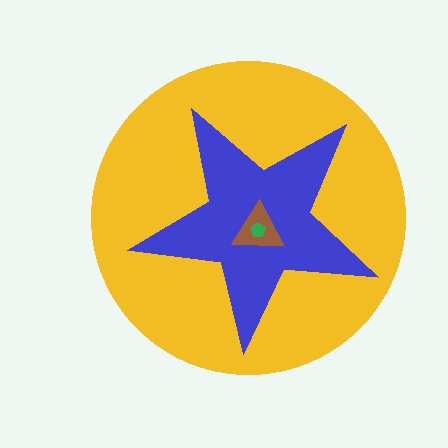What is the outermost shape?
The yellow circle.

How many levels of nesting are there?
4.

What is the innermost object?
The green pentagon.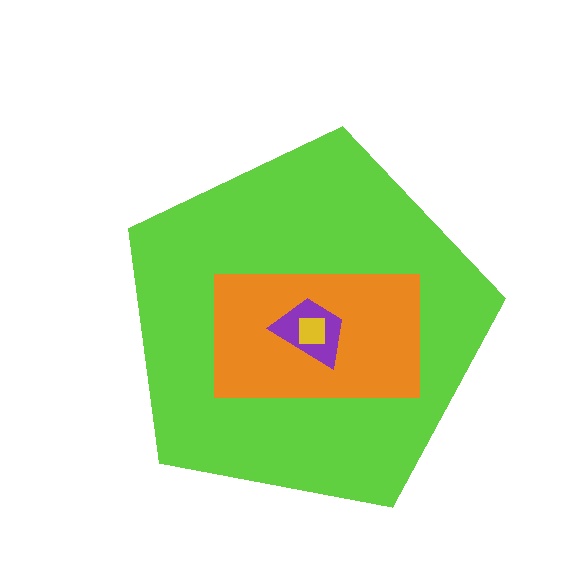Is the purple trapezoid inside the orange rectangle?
Yes.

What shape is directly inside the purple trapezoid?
The yellow square.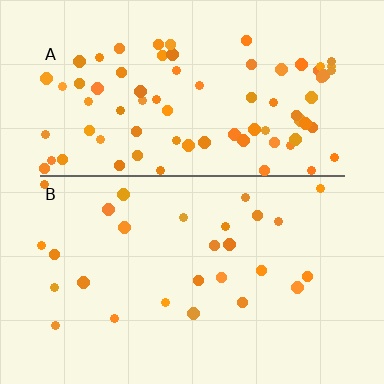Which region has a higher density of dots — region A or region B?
A (the top).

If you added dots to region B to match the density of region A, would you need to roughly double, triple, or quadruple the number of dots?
Approximately triple.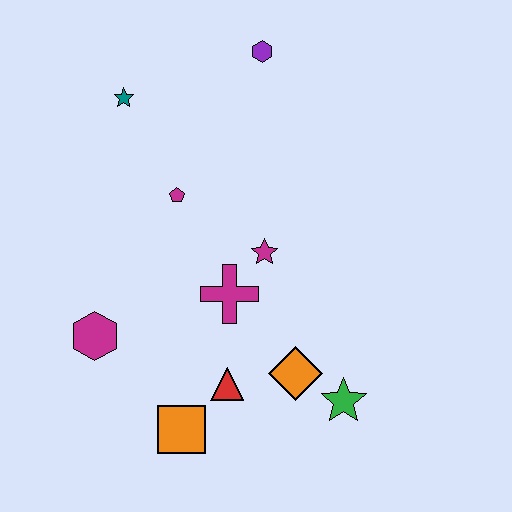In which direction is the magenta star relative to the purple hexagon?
The magenta star is below the purple hexagon.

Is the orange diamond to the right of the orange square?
Yes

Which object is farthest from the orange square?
The purple hexagon is farthest from the orange square.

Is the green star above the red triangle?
No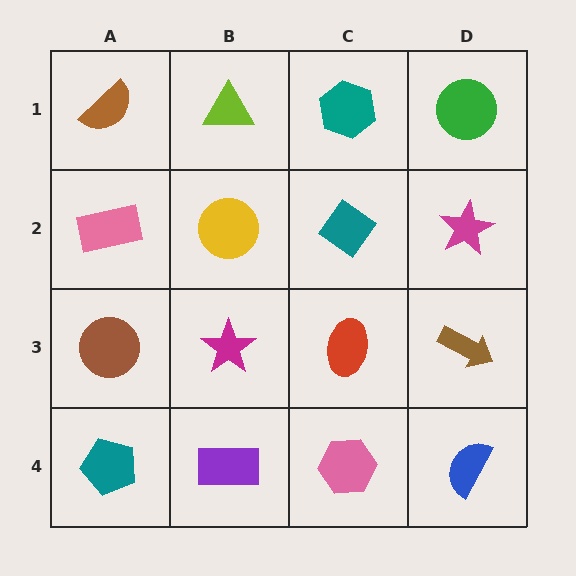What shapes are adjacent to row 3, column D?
A magenta star (row 2, column D), a blue semicircle (row 4, column D), a red ellipse (row 3, column C).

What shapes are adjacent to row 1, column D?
A magenta star (row 2, column D), a teal hexagon (row 1, column C).